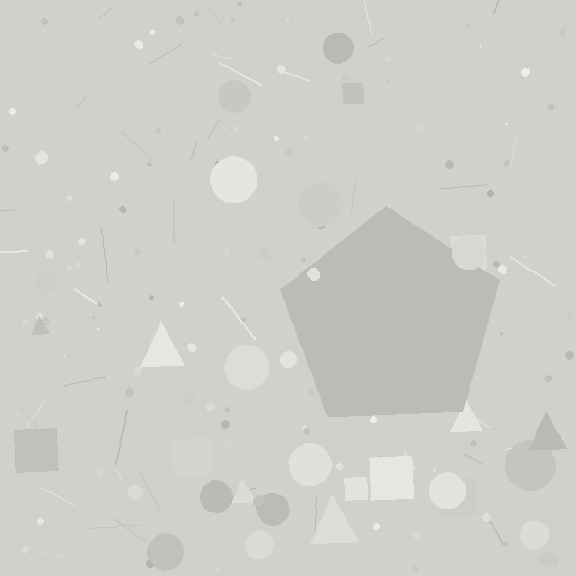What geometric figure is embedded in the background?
A pentagon is embedded in the background.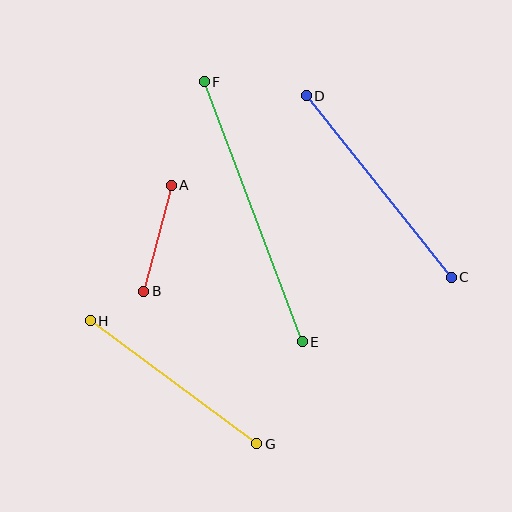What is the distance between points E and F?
The distance is approximately 278 pixels.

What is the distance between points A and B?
The distance is approximately 109 pixels.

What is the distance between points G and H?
The distance is approximately 207 pixels.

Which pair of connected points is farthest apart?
Points E and F are farthest apart.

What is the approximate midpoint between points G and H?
The midpoint is at approximately (173, 382) pixels.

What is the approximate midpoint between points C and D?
The midpoint is at approximately (379, 187) pixels.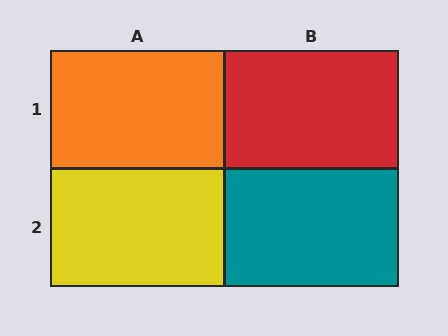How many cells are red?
1 cell is red.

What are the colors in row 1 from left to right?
Orange, red.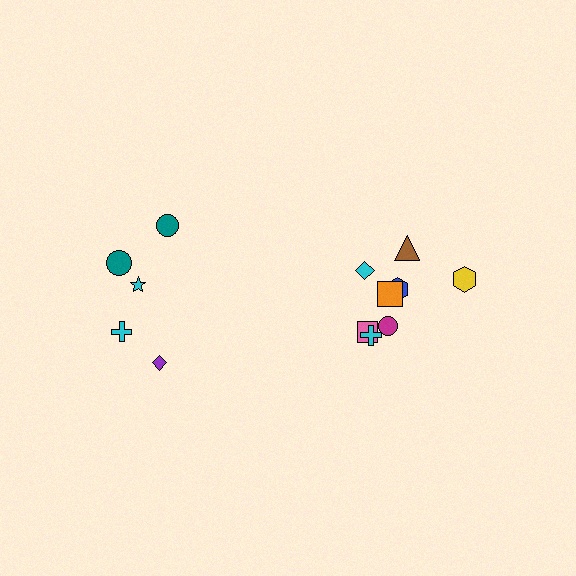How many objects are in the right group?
There are 8 objects.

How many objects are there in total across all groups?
There are 13 objects.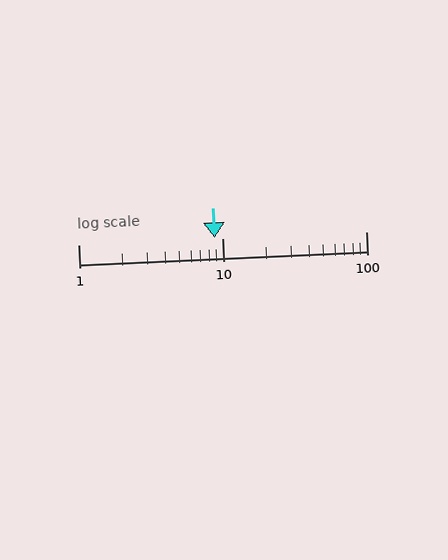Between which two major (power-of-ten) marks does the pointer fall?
The pointer is between 1 and 10.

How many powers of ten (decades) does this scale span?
The scale spans 2 decades, from 1 to 100.